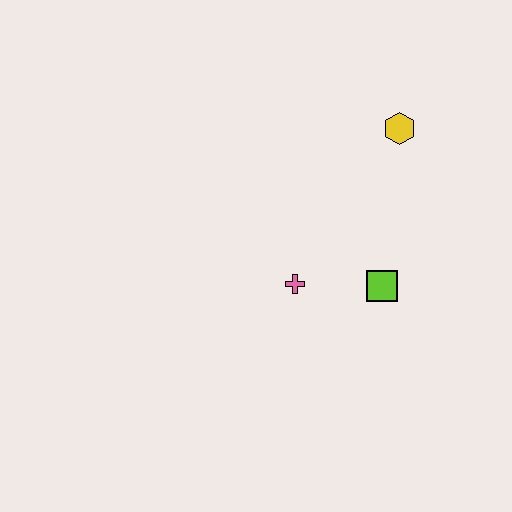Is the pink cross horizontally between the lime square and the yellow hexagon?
No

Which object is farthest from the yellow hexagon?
The pink cross is farthest from the yellow hexagon.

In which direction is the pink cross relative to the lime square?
The pink cross is to the left of the lime square.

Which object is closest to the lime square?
The pink cross is closest to the lime square.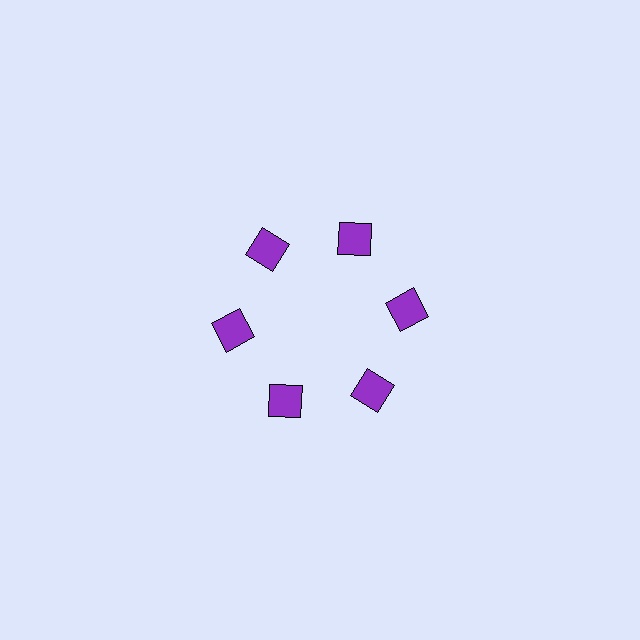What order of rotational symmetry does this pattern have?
This pattern has 6-fold rotational symmetry.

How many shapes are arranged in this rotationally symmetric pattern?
There are 6 shapes, arranged in 6 groups of 1.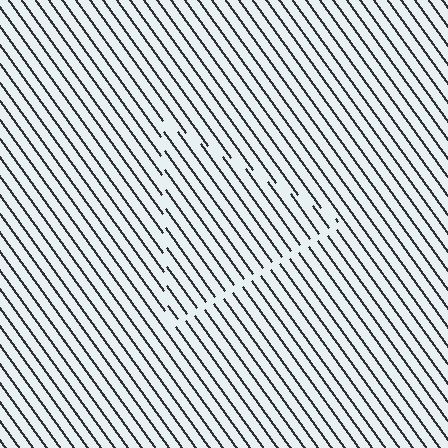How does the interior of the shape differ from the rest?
The interior of the shape contains the same grating, shifted by half a period — the contour is defined by the phase discontinuity where line-ends from the inner and outer gratings abut.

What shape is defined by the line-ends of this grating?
An illusory triangle. The interior of the shape contains the same grating, shifted by half a period — the contour is defined by the phase discontinuity where line-ends from the inner and outer gratings abut.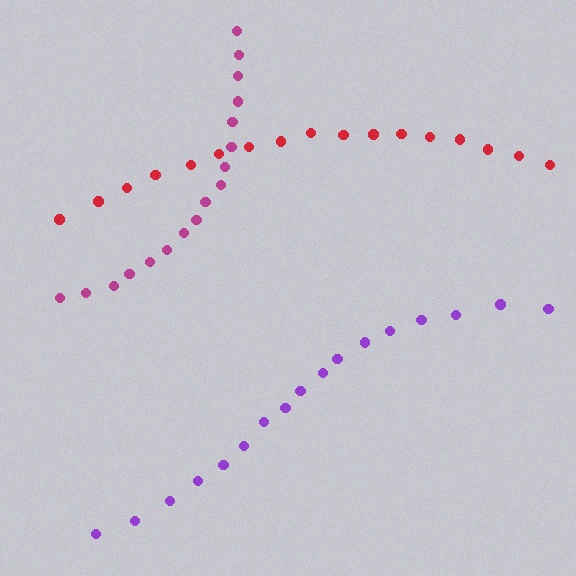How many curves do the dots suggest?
There are 3 distinct paths.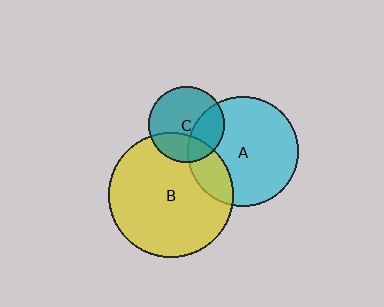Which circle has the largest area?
Circle B (yellow).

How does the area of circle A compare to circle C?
Approximately 2.1 times.